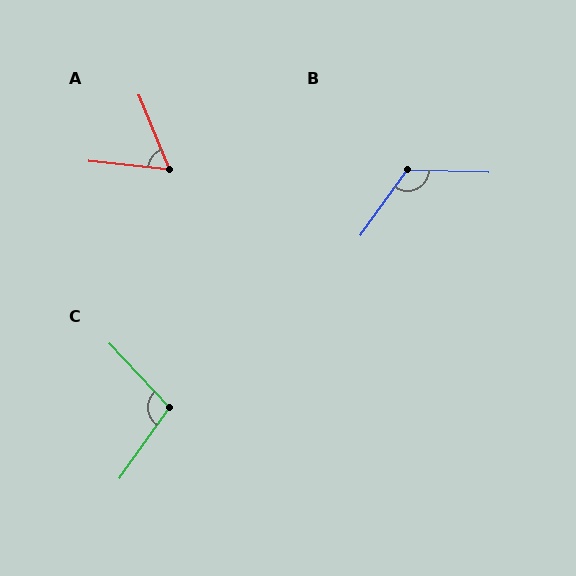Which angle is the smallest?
A, at approximately 62 degrees.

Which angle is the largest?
B, at approximately 124 degrees.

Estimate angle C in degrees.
Approximately 101 degrees.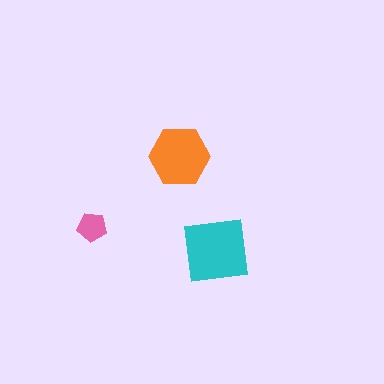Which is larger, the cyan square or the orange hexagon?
The cyan square.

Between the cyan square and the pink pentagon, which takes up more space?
The cyan square.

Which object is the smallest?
The pink pentagon.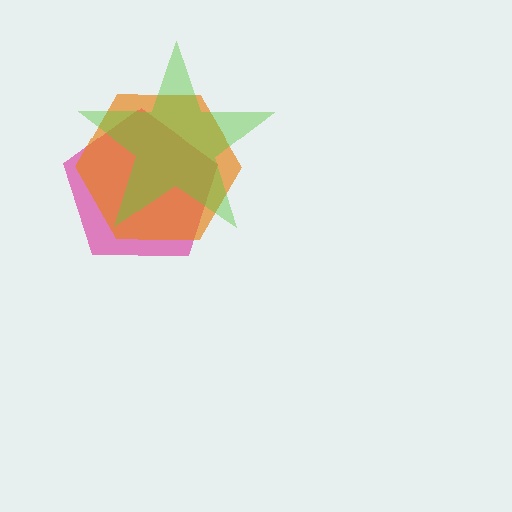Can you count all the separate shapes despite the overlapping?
Yes, there are 3 separate shapes.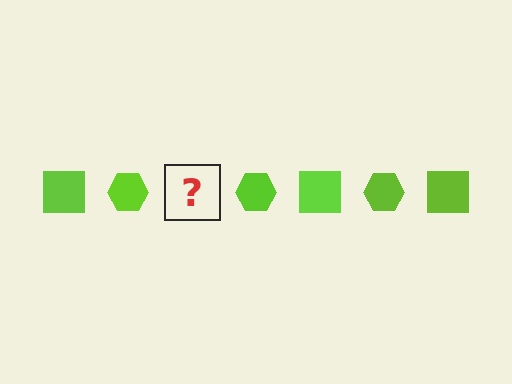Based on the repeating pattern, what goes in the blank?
The blank should be a lime square.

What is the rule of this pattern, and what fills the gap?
The rule is that the pattern cycles through square, hexagon shapes in lime. The gap should be filled with a lime square.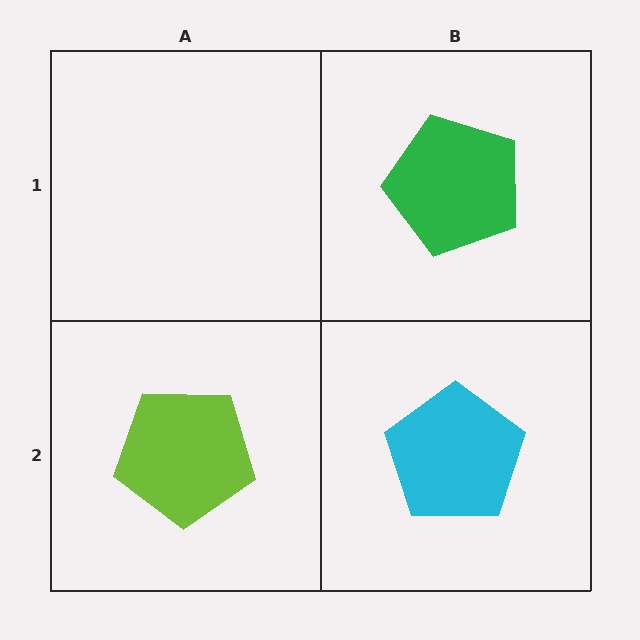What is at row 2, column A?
A lime pentagon.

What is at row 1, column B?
A green pentagon.